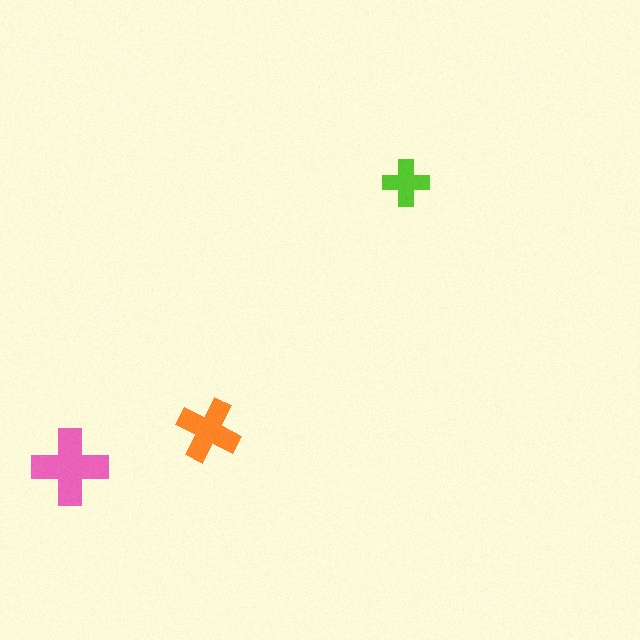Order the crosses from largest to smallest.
the pink one, the orange one, the lime one.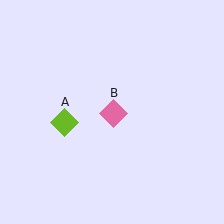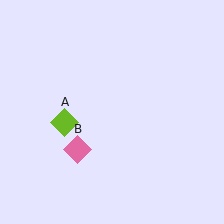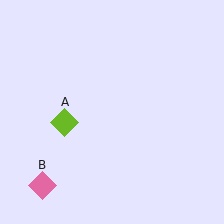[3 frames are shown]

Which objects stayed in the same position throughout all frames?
Lime diamond (object A) remained stationary.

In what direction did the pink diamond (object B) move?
The pink diamond (object B) moved down and to the left.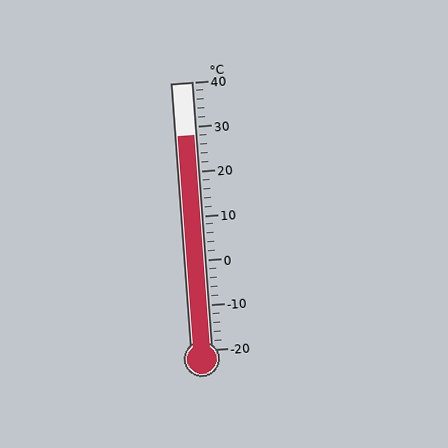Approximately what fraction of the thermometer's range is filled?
The thermometer is filled to approximately 80% of its range.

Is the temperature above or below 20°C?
The temperature is above 20°C.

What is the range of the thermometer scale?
The thermometer scale ranges from -20°C to 40°C.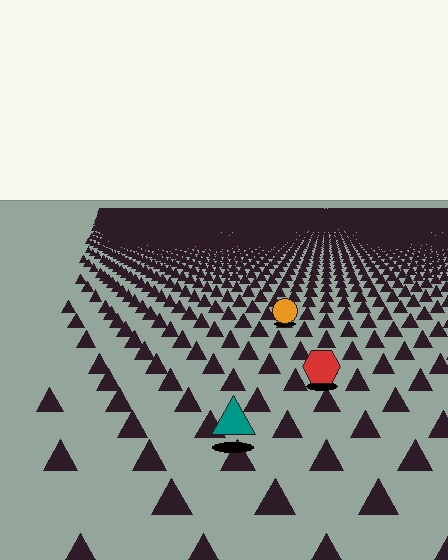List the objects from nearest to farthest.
From nearest to farthest: the teal triangle, the red hexagon, the orange circle.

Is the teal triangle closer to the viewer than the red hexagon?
Yes. The teal triangle is closer — you can tell from the texture gradient: the ground texture is coarser near it.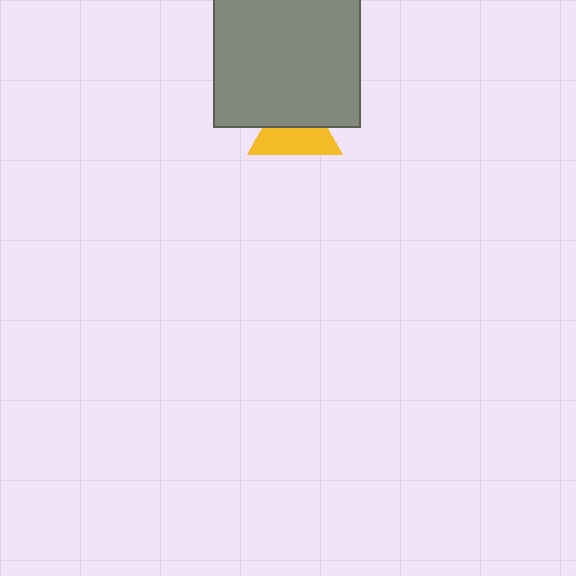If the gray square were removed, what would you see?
You would see the complete yellow triangle.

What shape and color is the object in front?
The object in front is a gray square.